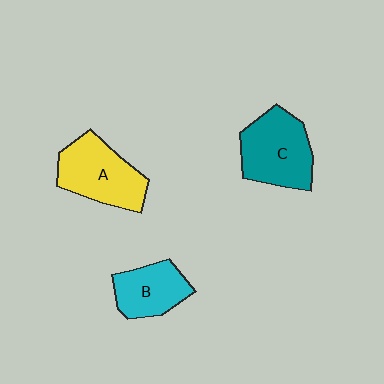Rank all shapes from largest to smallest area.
From largest to smallest: C (teal), A (yellow), B (cyan).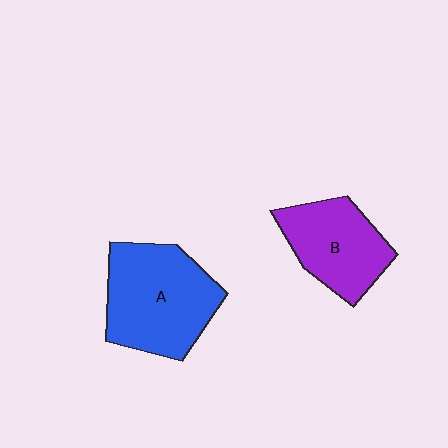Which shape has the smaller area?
Shape B (purple).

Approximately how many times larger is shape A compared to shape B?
Approximately 1.4 times.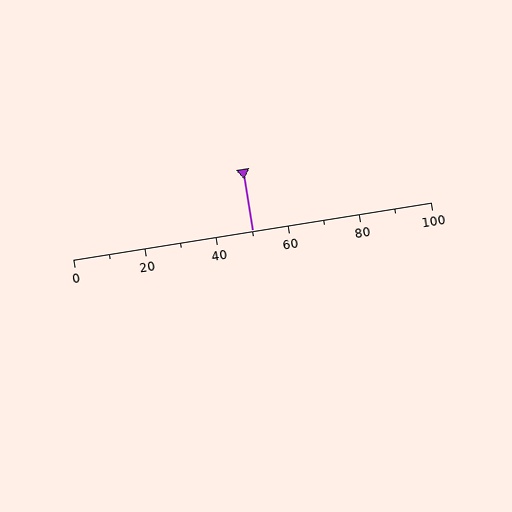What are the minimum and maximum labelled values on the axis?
The axis runs from 0 to 100.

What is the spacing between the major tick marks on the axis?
The major ticks are spaced 20 apart.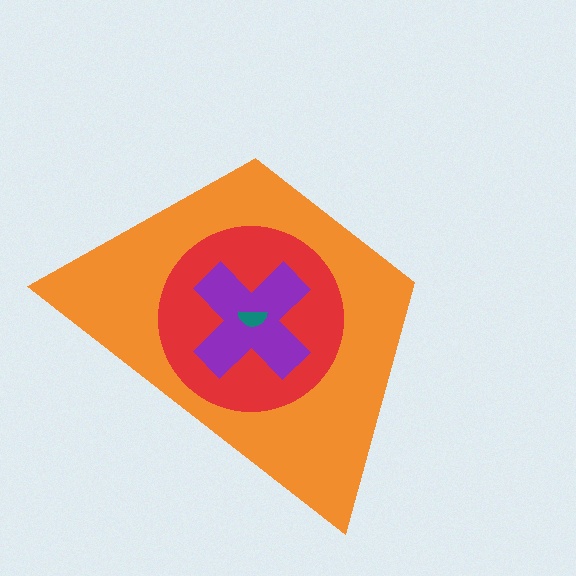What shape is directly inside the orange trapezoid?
The red circle.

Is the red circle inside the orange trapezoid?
Yes.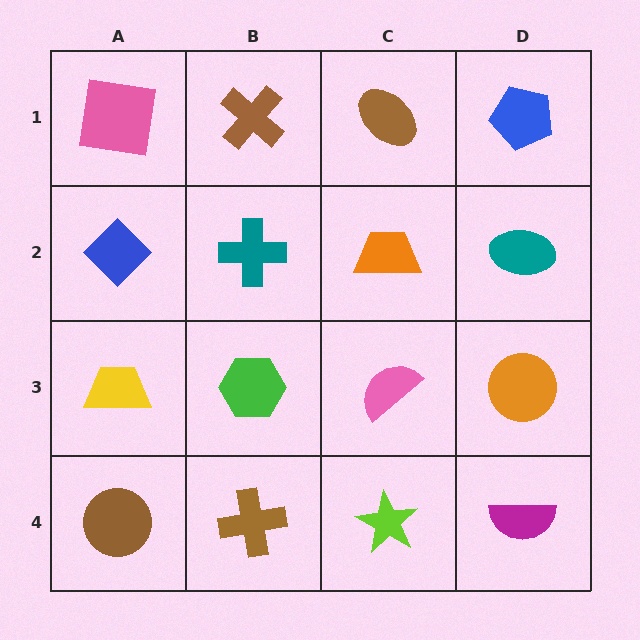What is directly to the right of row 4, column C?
A magenta semicircle.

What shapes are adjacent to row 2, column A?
A pink square (row 1, column A), a yellow trapezoid (row 3, column A), a teal cross (row 2, column B).